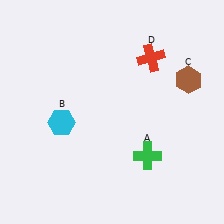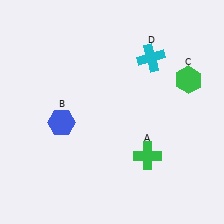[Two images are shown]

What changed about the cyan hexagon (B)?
In Image 1, B is cyan. In Image 2, it changed to blue.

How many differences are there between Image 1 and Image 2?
There are 3 differences between the two images.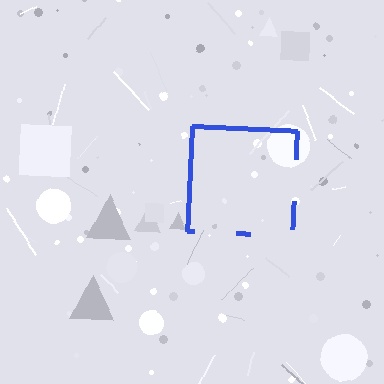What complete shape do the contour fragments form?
The contour fragments form a square.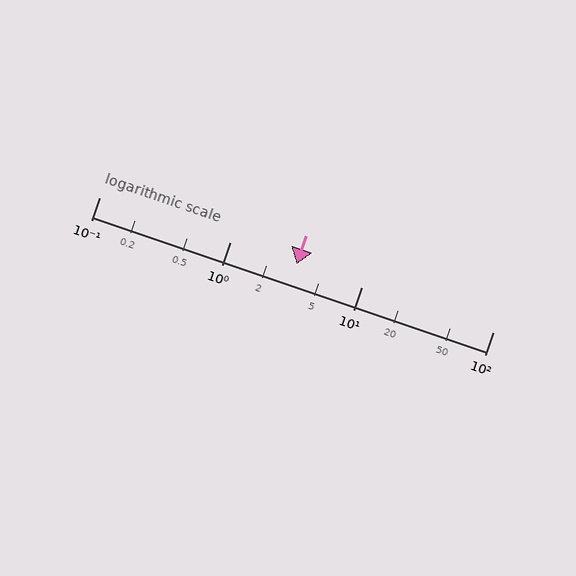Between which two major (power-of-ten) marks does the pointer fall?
The pointer is between 1 and 10.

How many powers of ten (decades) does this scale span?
The scale spans 3 decades, from 0.1 to 100.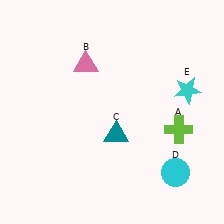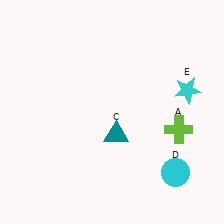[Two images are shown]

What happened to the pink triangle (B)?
The pink triangle (B) was removed in Image 2. It was in the top-left area of Image 1.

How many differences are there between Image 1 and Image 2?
There is 1 difference between the two images.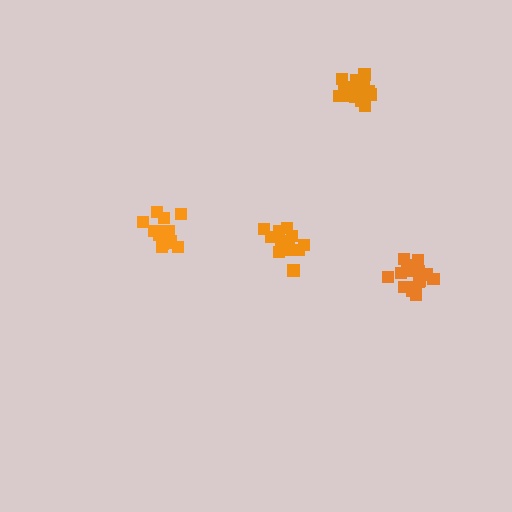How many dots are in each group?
Group 1: 20 dots, Group 2: 16 dots, Group 3: 17 dots, Group 4: 17 dots (70 total).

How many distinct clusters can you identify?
There are 4 distinct clusters.